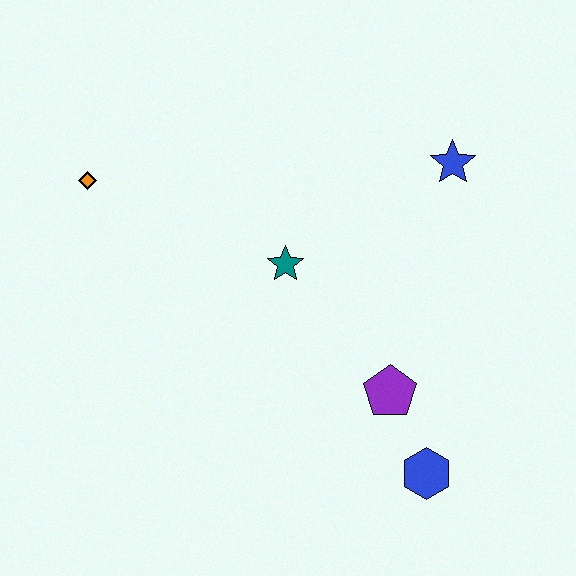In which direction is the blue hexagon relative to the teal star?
The blue hexagon is below the teal star.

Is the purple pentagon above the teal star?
No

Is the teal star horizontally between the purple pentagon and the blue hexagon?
No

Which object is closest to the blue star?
The teal star is closest to the blue star.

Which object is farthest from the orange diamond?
The blue hexagon is farthest from the orange diamond.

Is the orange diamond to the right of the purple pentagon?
No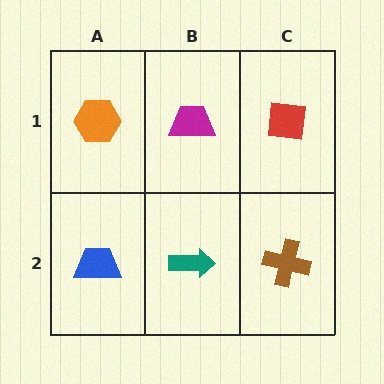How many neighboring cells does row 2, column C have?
2.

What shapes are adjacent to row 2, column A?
An orange hexagon (row 1, column A), a teal arrow (row 2, column B).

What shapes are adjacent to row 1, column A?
A blue trapezoid (row 2, column A), a magenta trapezoid (row 1, column B).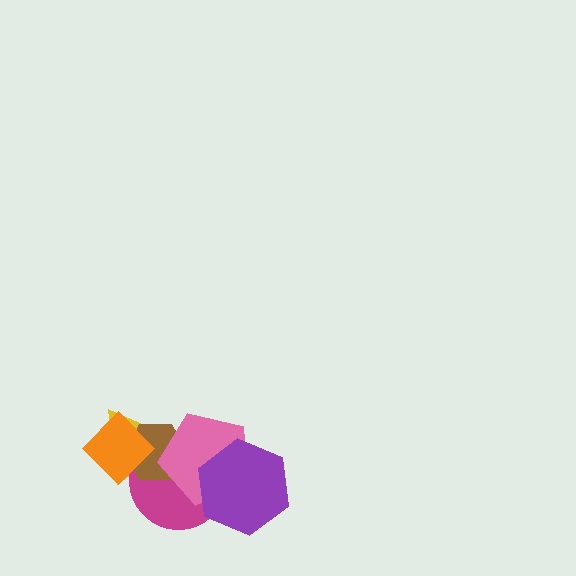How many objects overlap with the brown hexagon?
4 objects overlap with the brown hexagon.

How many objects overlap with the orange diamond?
3 objects overlap with the orange diamond.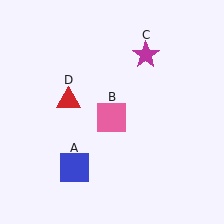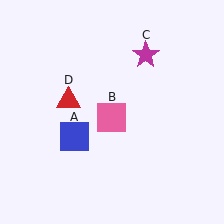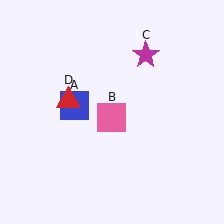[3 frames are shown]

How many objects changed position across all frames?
1 object changed position: blue square (object A).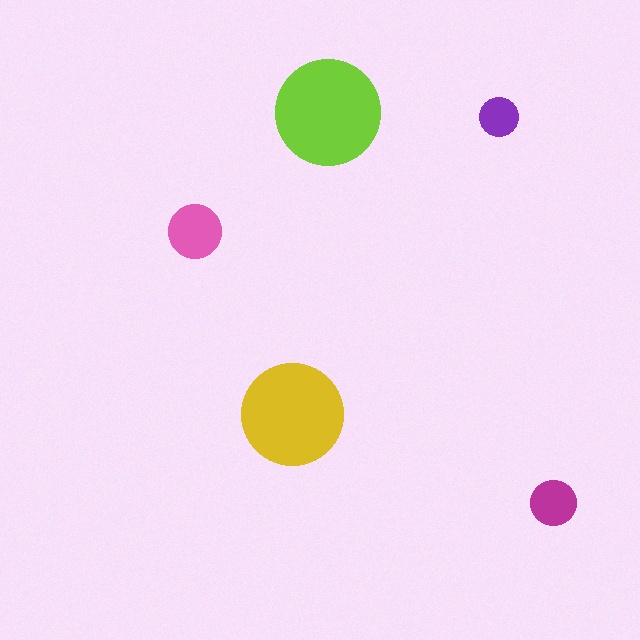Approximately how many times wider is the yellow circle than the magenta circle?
About 2 times wider.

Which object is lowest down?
The magenta circle is bottommost.